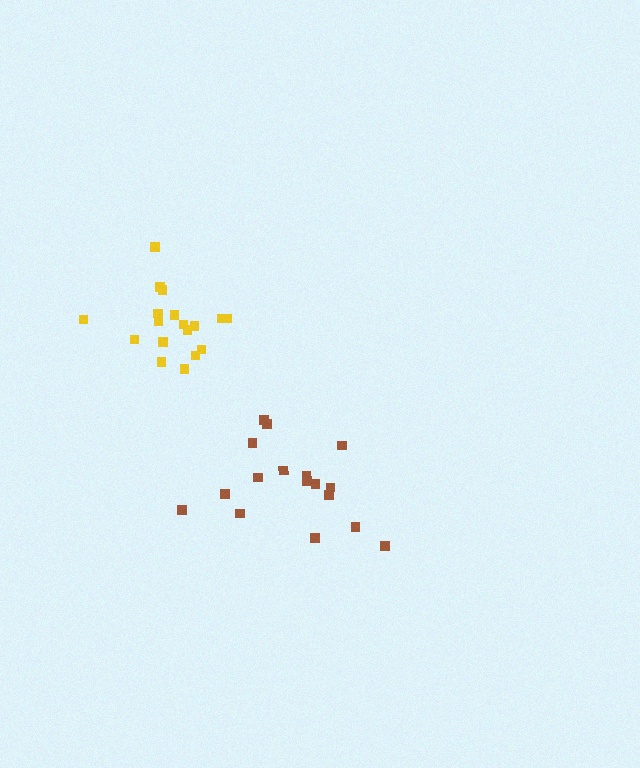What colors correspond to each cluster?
The clusters are colored: brown, yellow.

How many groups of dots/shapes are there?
There are 2 groups.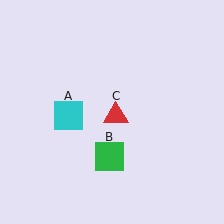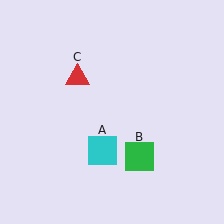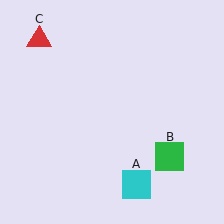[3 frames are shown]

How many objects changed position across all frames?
3 objects changed position: cyan square (object A), green square (object B), red triangle (object C).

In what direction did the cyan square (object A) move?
The cyan square (object A) moved down and to the right.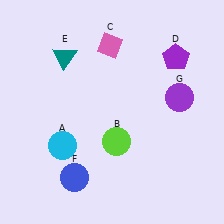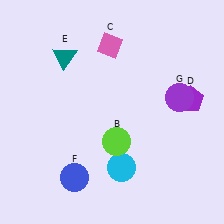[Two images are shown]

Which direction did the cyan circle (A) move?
The cyan circle (A) moved right.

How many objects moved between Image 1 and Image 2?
2 objects moved between the two images.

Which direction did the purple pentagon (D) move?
The purple pentagon (D) moved down.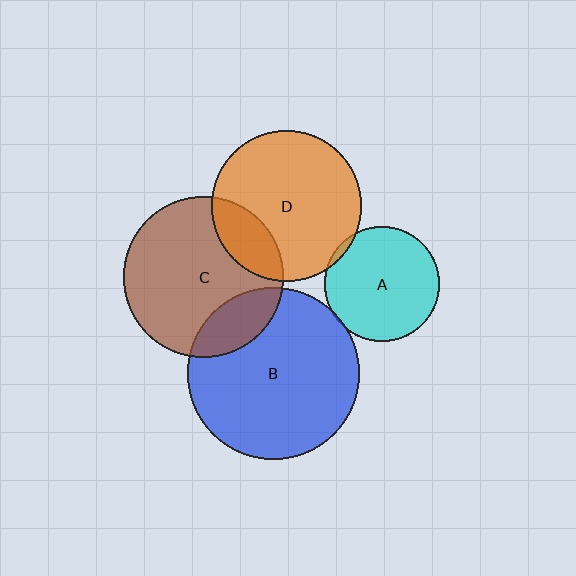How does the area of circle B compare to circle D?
Approximately 1.3 times.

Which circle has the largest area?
Circle B (blue).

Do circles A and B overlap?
Yes.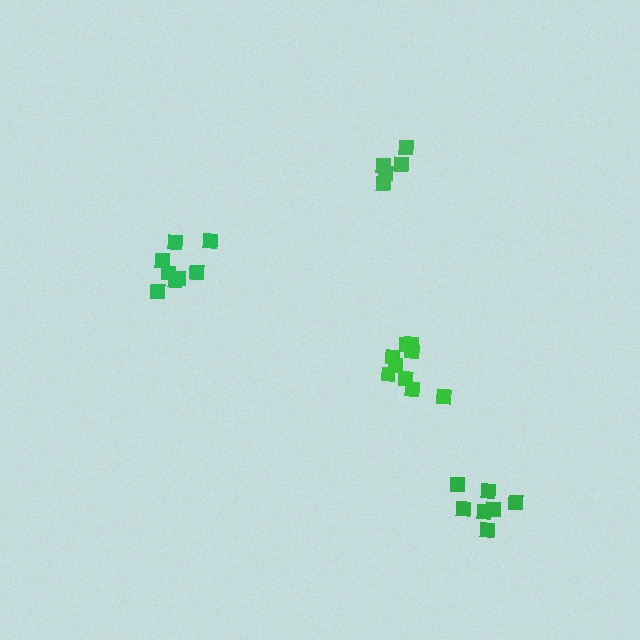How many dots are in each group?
Group 1: 7 dots, Group 2: 8 dots, Group 3: 9 dots, Group 4: 5 dots (29 total).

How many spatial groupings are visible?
There are 4 spatial groupings.